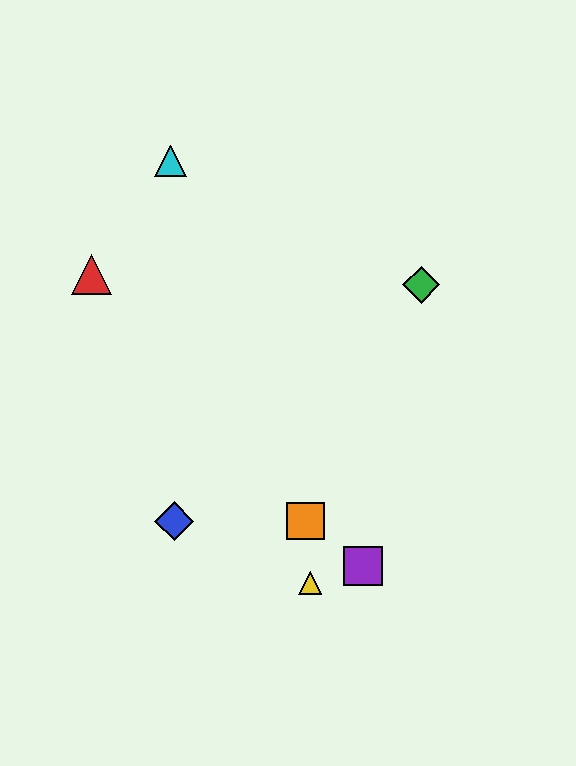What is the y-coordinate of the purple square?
The purple square is at y≈566.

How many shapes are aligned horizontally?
2 shapes (the blue diamond, the orange square) are aligned horizontally.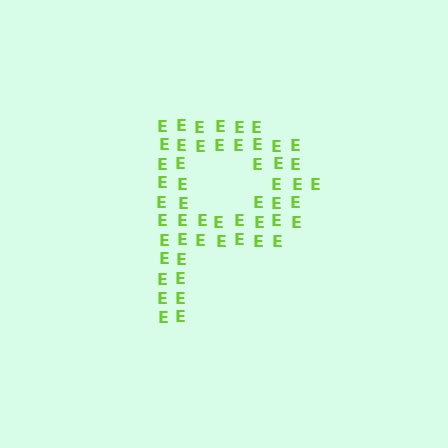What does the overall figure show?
The overall figure shows the letter P.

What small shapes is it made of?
It is made of small letter E's.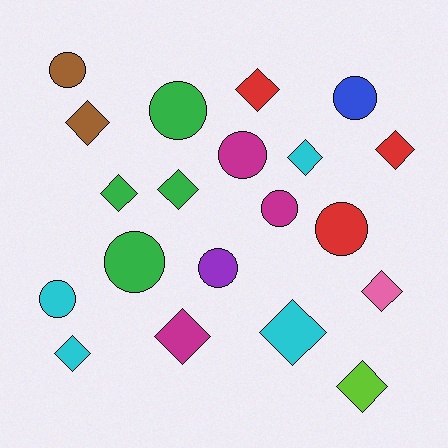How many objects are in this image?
There are 20 objects.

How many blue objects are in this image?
There is 1 blue object.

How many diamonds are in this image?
There are 11 diamonds.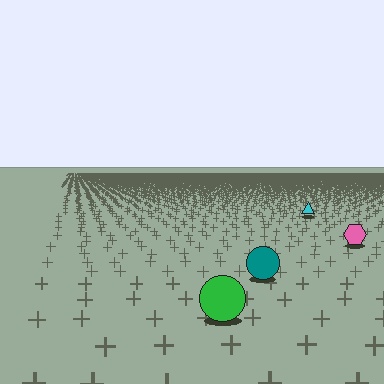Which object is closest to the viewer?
The green circle is closest. The texture marks near it are larger and more spread out.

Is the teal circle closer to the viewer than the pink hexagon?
Yes. The teal circle is closer — you can tell from the texture gradient: the ground texture is coarser near it.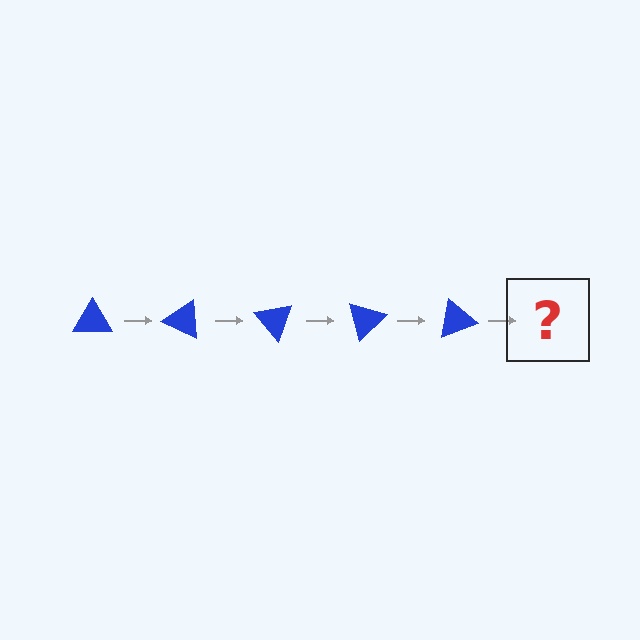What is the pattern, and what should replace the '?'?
The pattern is that the triangle rotates 25 degrees each step. The '?' should be a blue triangle rotated 125 degrees.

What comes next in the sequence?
The next element should be a blue triangle rotated 125 degrees.